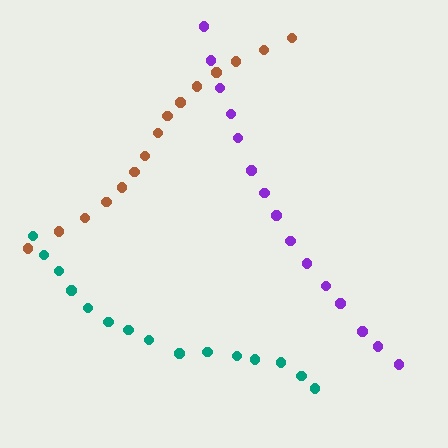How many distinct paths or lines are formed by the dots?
There are 3 distinct paths.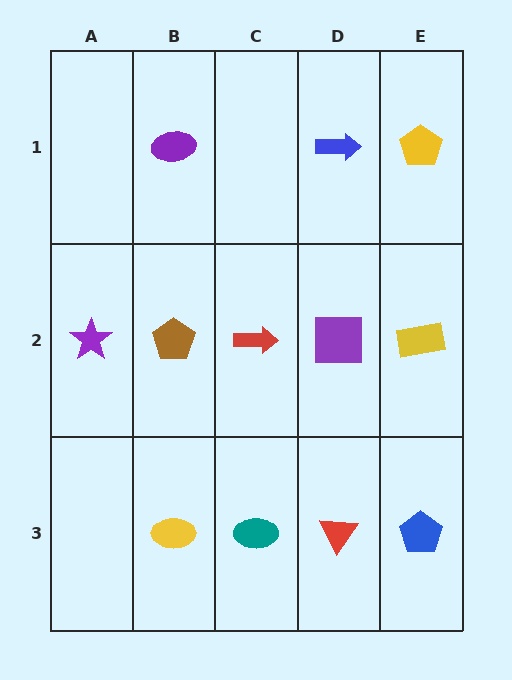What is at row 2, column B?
A brown pentagon.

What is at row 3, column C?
A teal ellipse.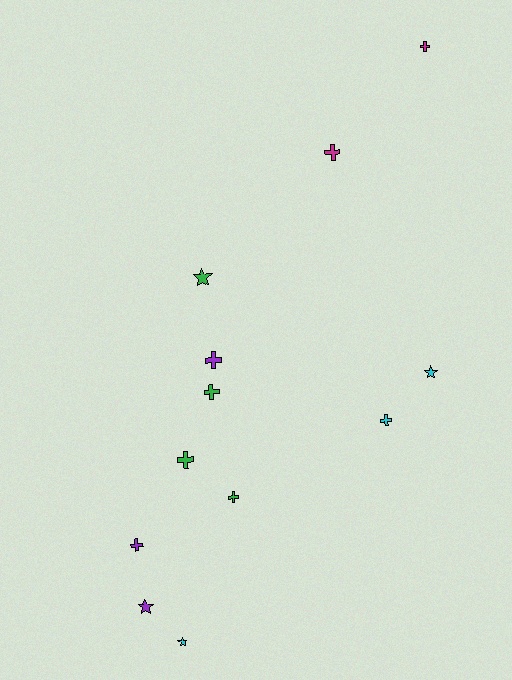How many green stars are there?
There is 1 green star.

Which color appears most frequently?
Green, with 4 objects.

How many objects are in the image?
There are 12 objects.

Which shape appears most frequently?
Cross, with 8 objects.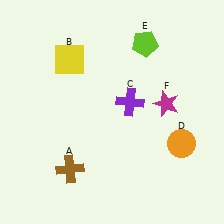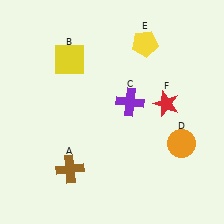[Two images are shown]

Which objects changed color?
E changed from lime to yellow. F changed from magenta to red.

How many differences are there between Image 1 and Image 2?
There are 2 differences between the two images.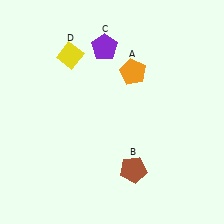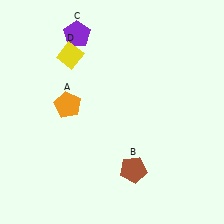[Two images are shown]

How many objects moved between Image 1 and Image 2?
2 objects moved between the two images.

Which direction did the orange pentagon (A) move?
The orange pentagon (A) moved left.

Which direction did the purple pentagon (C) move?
The purple pentagon (C) moved left.